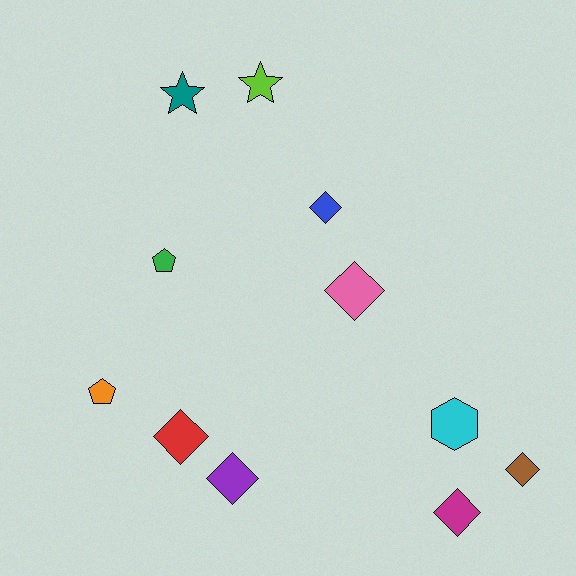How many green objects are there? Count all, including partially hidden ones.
There is 1 green object.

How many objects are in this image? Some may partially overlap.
There are 11 objects.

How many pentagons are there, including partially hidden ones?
There are 2 pentagons.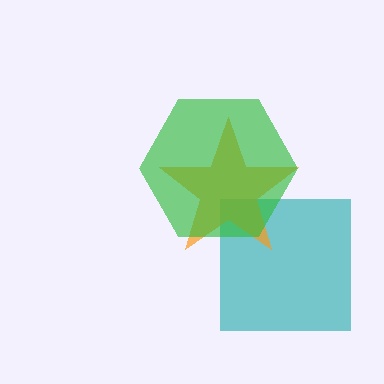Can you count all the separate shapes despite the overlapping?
Yes, there are 3 separate shapes.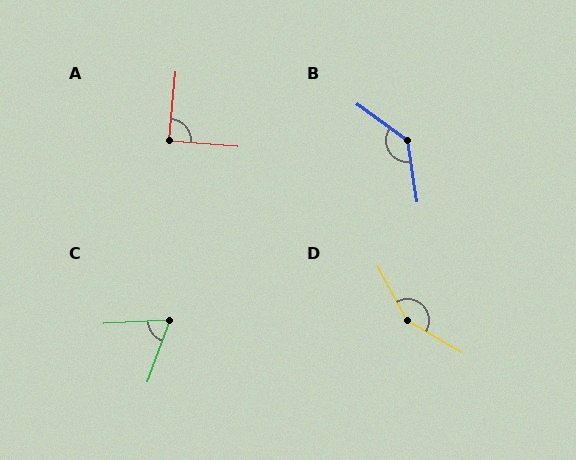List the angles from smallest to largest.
C (67°), A (89°), B (134°), D (149°).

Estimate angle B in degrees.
Approximately 134 degrees.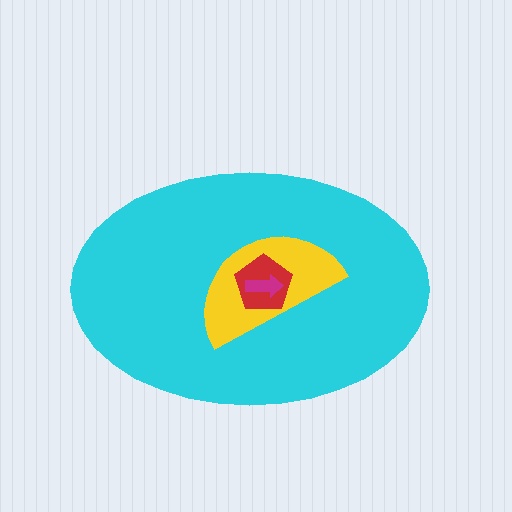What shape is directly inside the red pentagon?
The magenta arrow.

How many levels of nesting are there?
4.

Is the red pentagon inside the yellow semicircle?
Yes.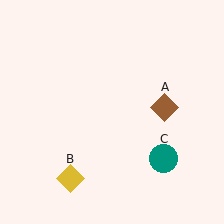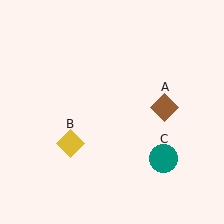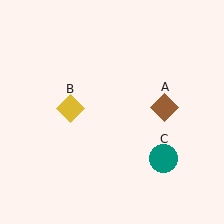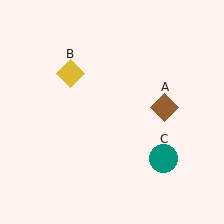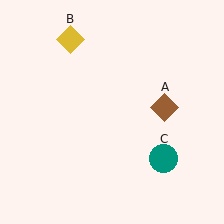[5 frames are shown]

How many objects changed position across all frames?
1 object changed position: yellow diamond (object B).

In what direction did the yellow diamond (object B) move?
The yellow diamond (object B) moved up.